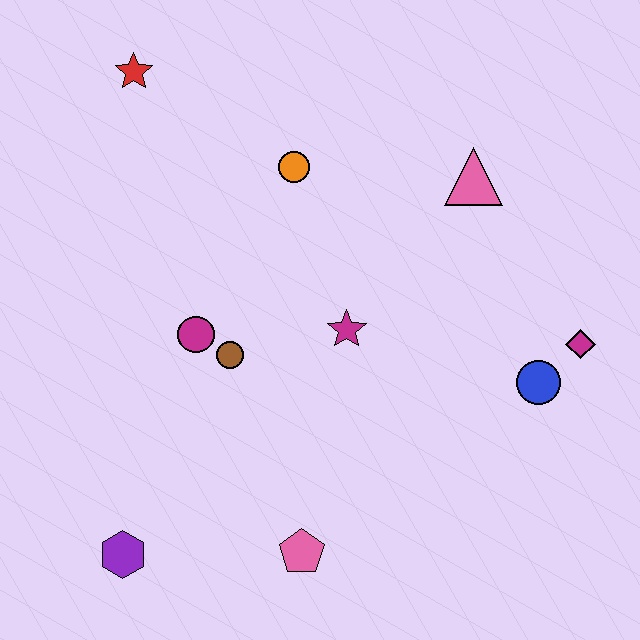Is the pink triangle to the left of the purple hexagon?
No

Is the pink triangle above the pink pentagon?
Yes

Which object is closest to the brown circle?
The magenta circle is closest to the brown circle.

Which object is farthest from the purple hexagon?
The pink triangle is farthest from the purple hexagon.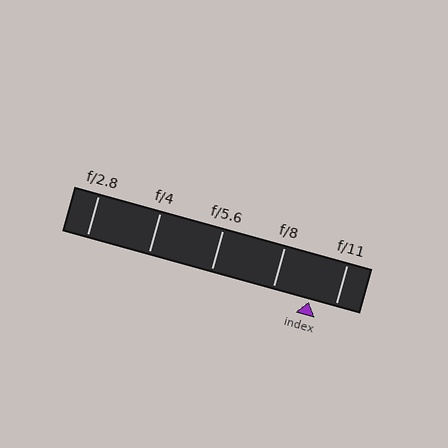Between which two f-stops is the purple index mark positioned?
The index mark is between f/8 and f/11.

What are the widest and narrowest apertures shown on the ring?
The widest aperture shown is f/2.8 and the narrowest is f/11.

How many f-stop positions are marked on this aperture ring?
There are 5 f-stop positions marked.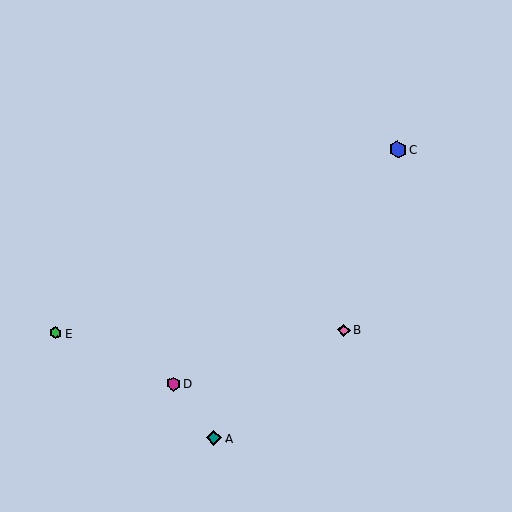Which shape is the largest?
The blue hexagon (labeled C) is the largest.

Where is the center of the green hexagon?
The center of the green hexagon is at (55, 333).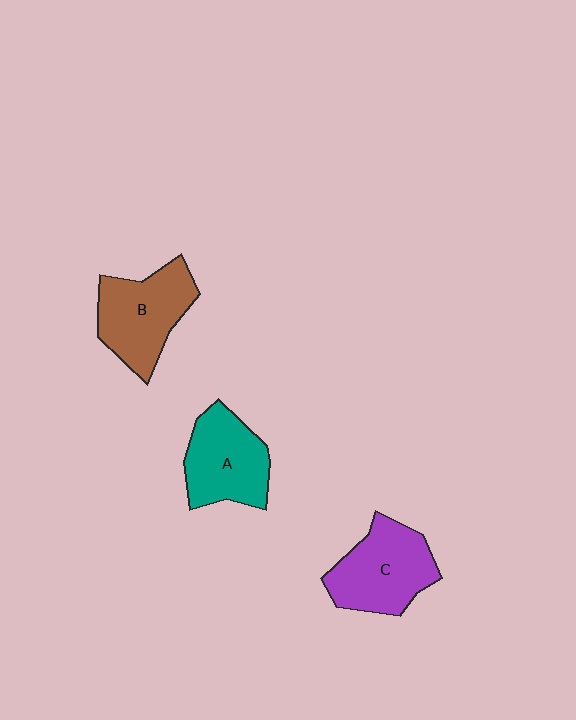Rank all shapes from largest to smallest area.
From largest to smallest: C (purple), B (brown), A (teal).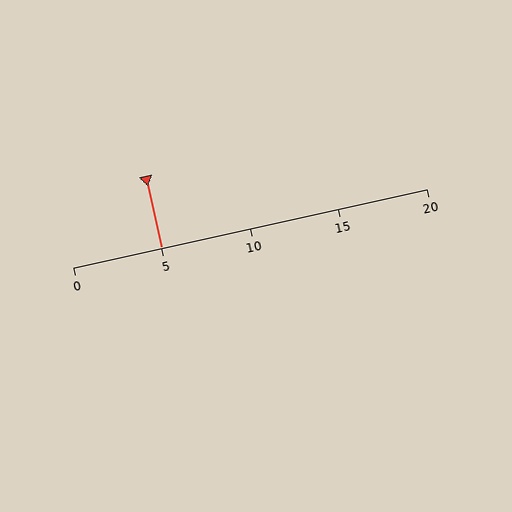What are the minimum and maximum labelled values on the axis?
The axis runs from 0 to 20.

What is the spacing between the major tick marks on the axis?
The major ticks are spaced 5 apart.